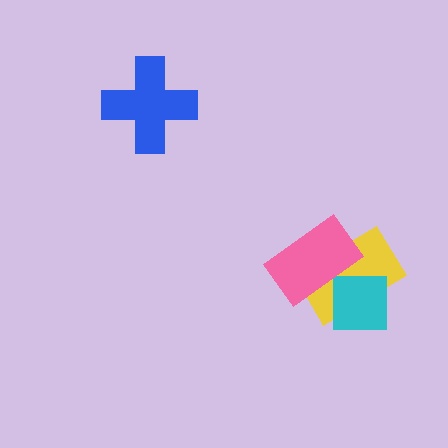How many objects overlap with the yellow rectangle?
2 objects overlap with the yellow rectangle.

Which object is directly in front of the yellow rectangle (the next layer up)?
The cyan square is directly in front of the yellow rectangle.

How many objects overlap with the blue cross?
0 objects overlap with the blue cross.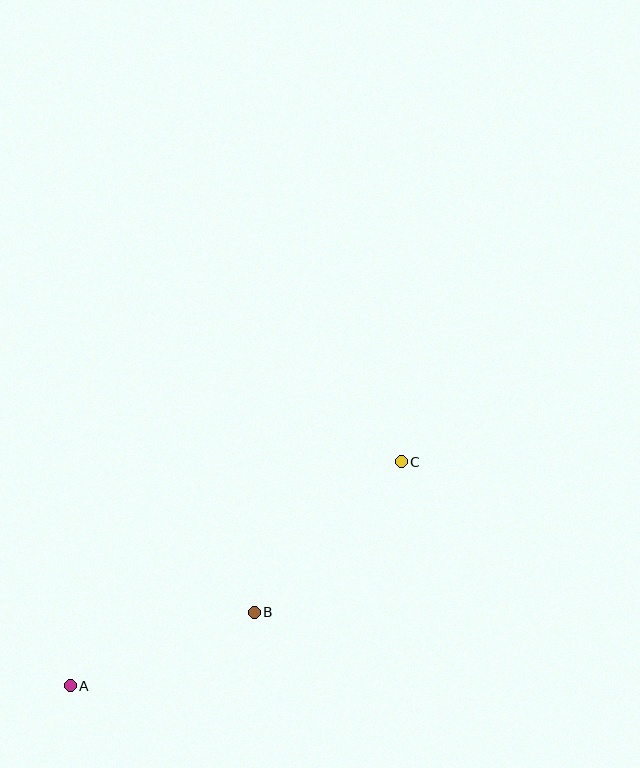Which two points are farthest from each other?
Points A and C are farthest from each other.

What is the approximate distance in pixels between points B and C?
The distance between B and C is approximately 210 pixels.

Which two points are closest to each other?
Points A and B are closest to each other.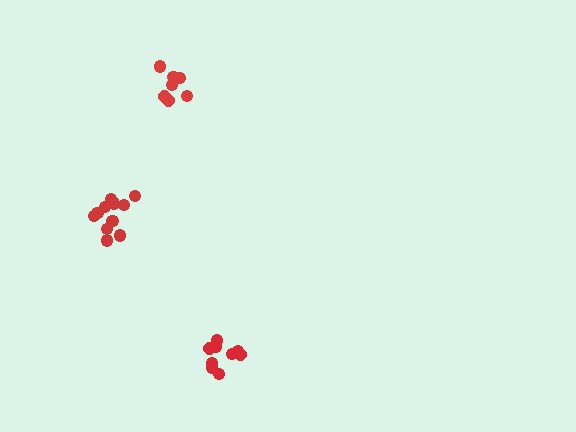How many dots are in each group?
Group 1: 9 dots, Group 2: 11 dots, Group 3: 7 dots (27 total).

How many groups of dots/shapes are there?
There are 3 groups.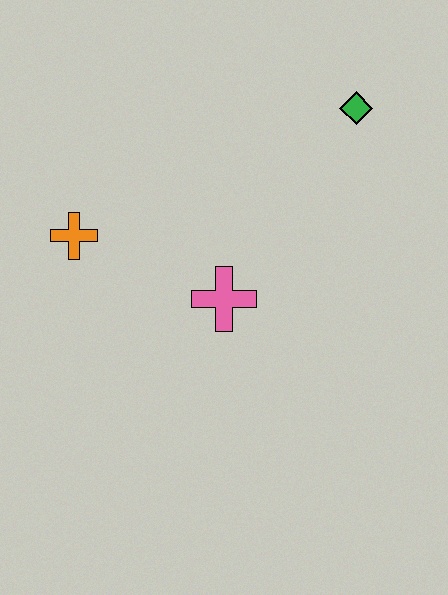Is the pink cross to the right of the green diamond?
No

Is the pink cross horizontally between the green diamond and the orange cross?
Yes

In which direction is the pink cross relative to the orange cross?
The pink cross is to the right of the orange cross.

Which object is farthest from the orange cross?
The green diamond is farthest from the orange cross.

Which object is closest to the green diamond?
The pink cross is closest to the green diamond.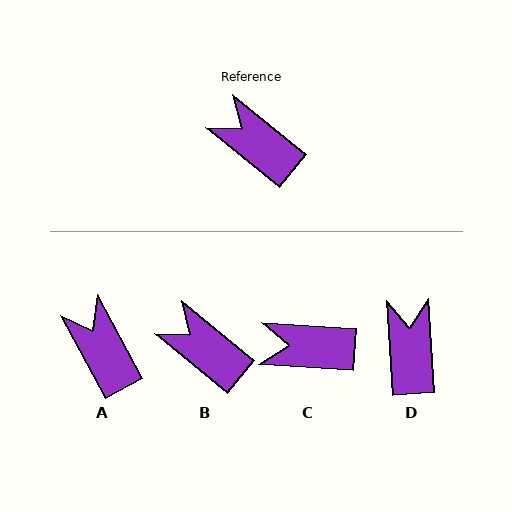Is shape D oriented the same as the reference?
No, it is off by about 47 degrees.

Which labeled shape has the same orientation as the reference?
B.